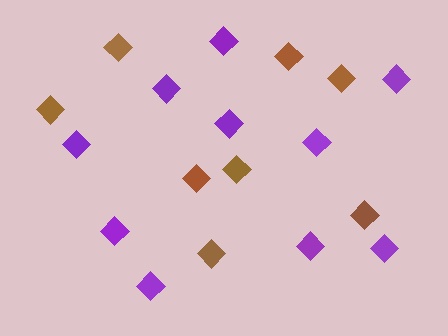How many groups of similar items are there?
There are 2 groups: one group of purple diamonds (10) and one group of brown diamonds (8).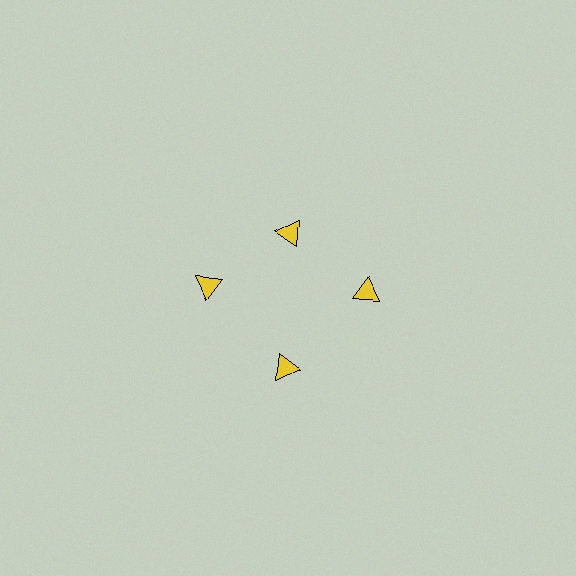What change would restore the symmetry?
The symmetry would be restored by moving it outward, back onto the ring so that all 4 triangles sit at equal angles and equal distance from the center.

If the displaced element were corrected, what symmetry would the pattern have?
It would have 4-fold rotational symmetry — the pattern would map onto itself every 90 degrees.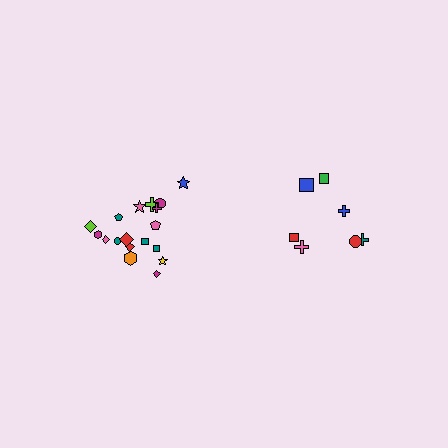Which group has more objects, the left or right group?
The left group.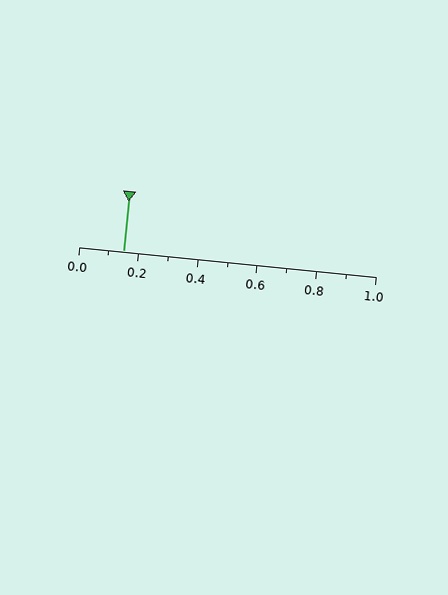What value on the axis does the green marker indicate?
The marker indicates approximately 0.15.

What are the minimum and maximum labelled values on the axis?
The axis runs from 0.0 to 1.0.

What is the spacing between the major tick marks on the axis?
The major ticks are spaced 0.2 apart.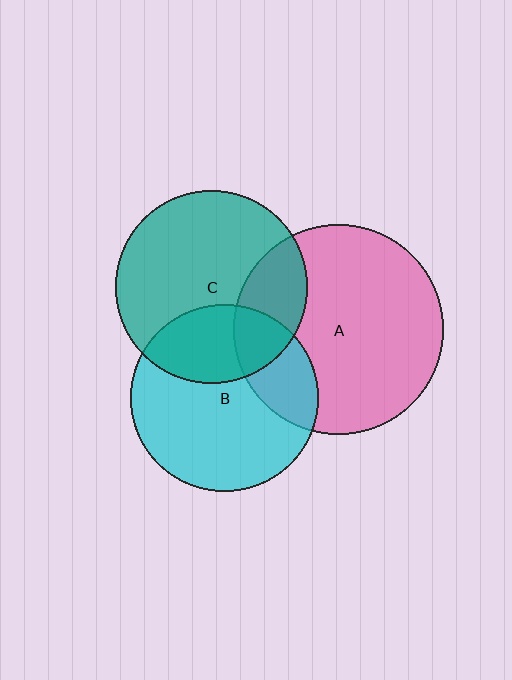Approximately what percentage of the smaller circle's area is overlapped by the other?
Approximately 25%.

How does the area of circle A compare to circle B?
Approximately 1.3 times.